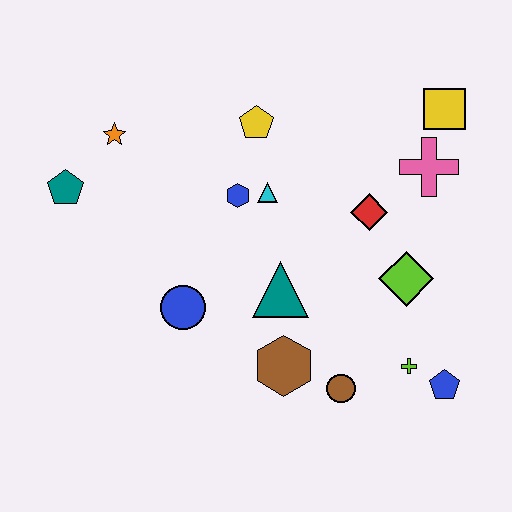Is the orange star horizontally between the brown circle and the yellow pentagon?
No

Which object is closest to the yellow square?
The pink cross is closest to the yellow square.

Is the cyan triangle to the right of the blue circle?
Yes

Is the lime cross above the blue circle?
No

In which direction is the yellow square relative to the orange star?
The yellow square is to the right of the orange star.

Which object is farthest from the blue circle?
The yellow square is farthest from the blue circle.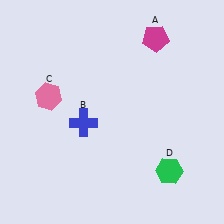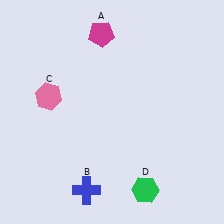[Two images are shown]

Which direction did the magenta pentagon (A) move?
The magenta pentagon (A) moved left.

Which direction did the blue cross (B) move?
The blue cross (B) moved down.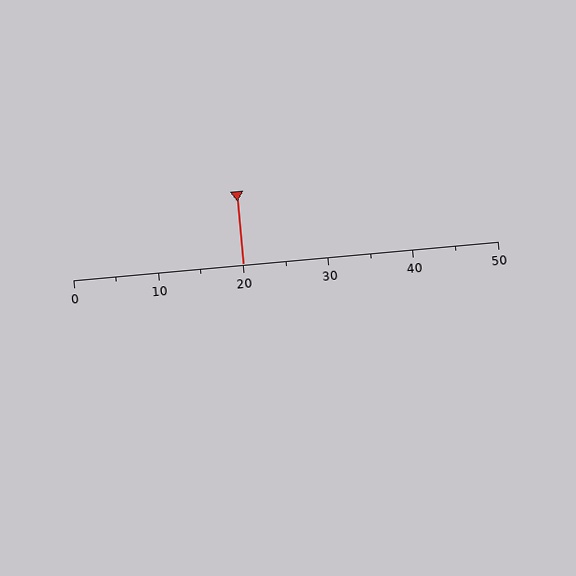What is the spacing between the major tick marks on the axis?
The major ticks are spaced 10 apart.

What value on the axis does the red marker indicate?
The marker indicates approximately 20.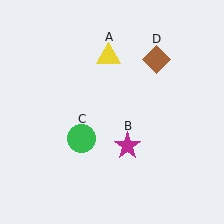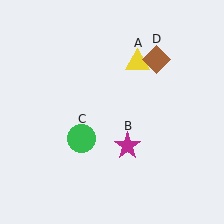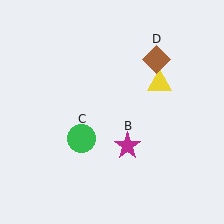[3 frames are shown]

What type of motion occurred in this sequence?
The yellow triangle (object A) rotated clockwise around the center of the scene.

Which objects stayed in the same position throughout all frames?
Magenta star (object B) and green circle (object C) and brown diamond (object D) remained stationary.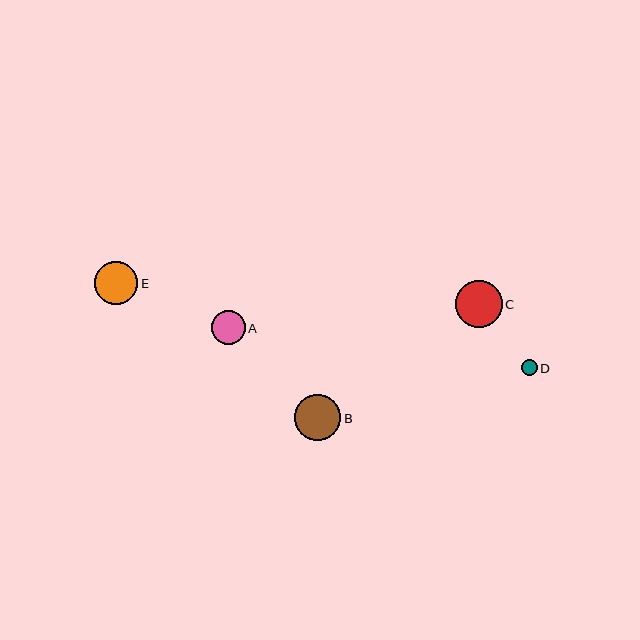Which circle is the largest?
Circle C is the largest with a size of approximately 47 pixels.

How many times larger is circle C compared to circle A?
Circle C is approximately 1.4 times the size of circle A.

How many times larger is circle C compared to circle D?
Circle C is approximately 2.9 times the size of circle D.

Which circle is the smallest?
Circle D is the smallest with a size of approximately 16 pixels.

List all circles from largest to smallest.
From largest to smallest: C, B, E, A, D.